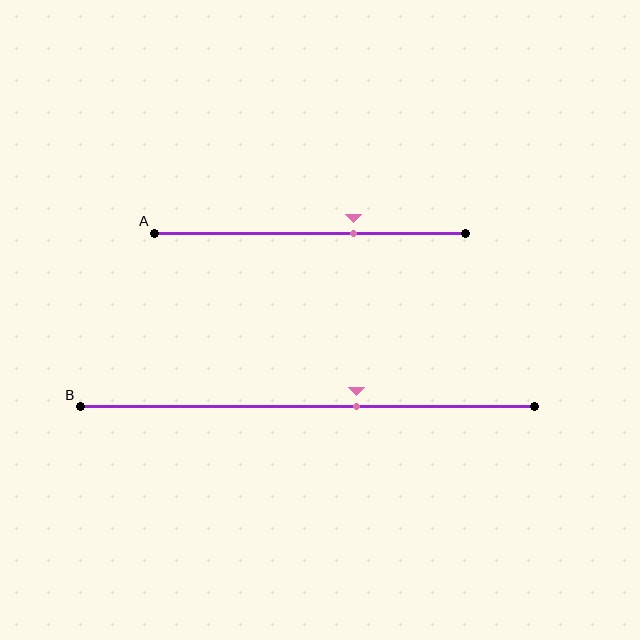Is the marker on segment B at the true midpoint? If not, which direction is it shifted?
No, the marker on segment B is shifted to the right by about 11% of the segment length.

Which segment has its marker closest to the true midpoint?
Segment B has its marker closest to the true midpoint.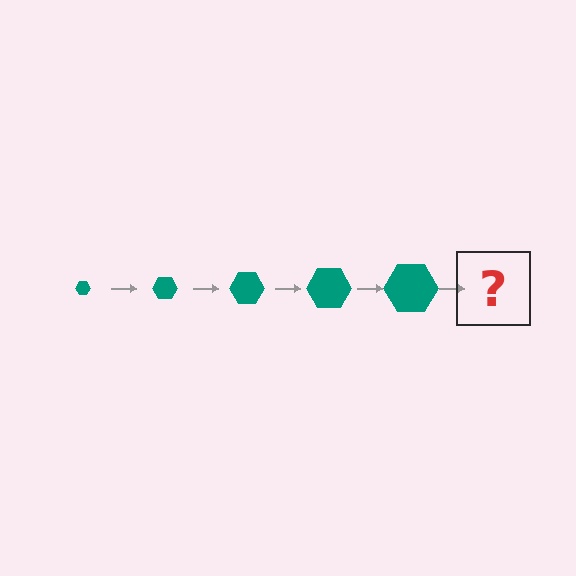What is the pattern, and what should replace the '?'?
The pattern is that the hexagon gets progressively larger each step. The '?' should be a teal hexagon, larger than the previous one.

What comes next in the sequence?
The next element should be a teal hexagon, larger than the previous one.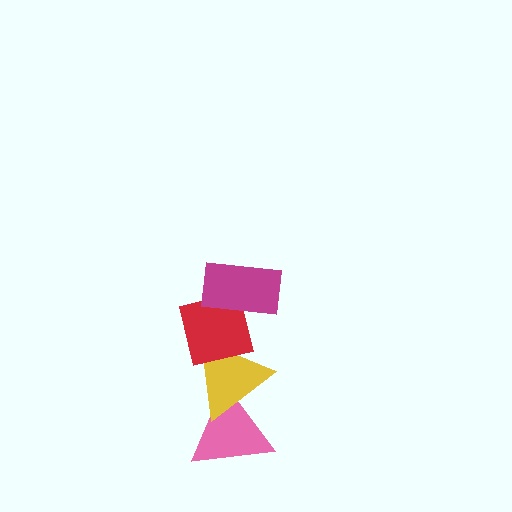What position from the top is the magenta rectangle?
The magenta rectangle is 1st from the top.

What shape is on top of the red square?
The magenta rectangle is on top of the red square.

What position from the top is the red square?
The red square is 2nd from the top.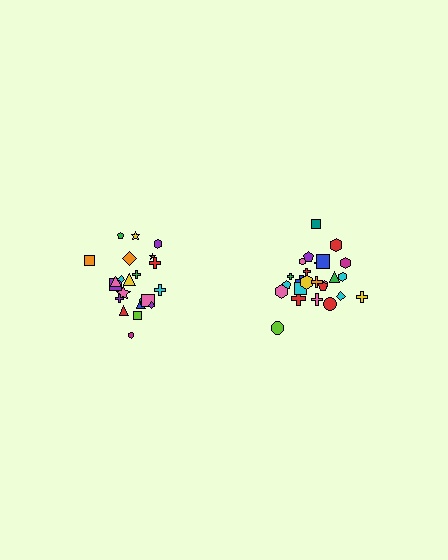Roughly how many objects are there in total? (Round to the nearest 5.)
Roughly 45 objects in total.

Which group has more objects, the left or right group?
The right group.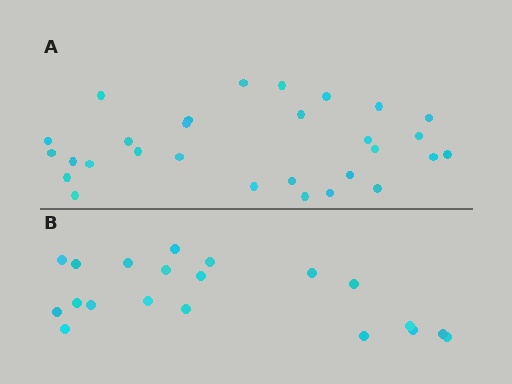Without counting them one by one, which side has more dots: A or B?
Region A (the top region) has more dots.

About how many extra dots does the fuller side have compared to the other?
Region A has roughly 8 or so more dots than region B.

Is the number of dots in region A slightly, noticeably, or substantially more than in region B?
Region A has substantially more. The ratio is roughly 1.4 to 1.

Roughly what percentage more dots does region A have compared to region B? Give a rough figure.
About 45% more.